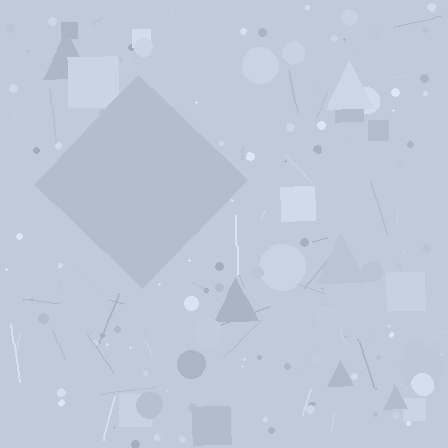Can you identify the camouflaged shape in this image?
The camouflaged shape is a diamond.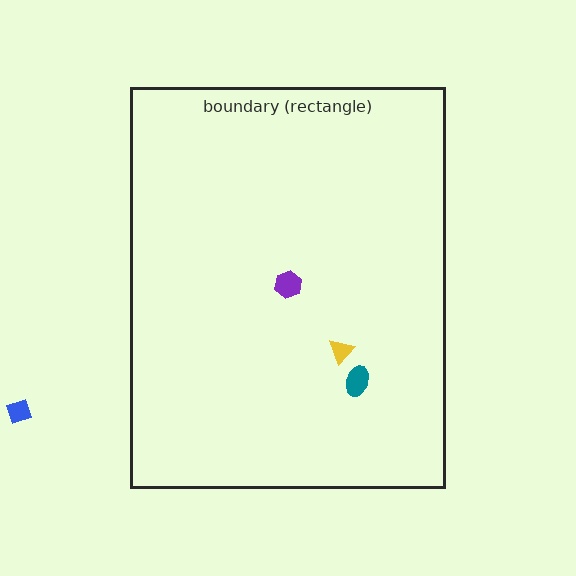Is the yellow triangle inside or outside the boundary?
Inside.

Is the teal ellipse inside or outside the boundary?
Inside.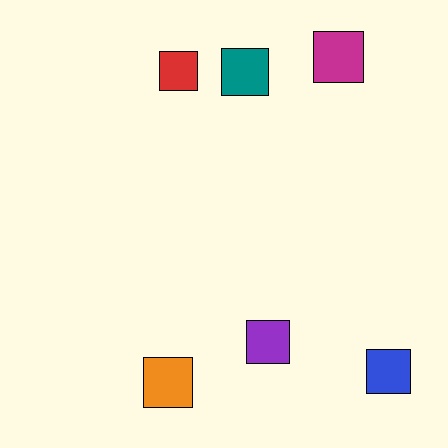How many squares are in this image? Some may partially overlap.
There are 6 squares.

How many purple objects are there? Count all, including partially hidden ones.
There is 1 purple object.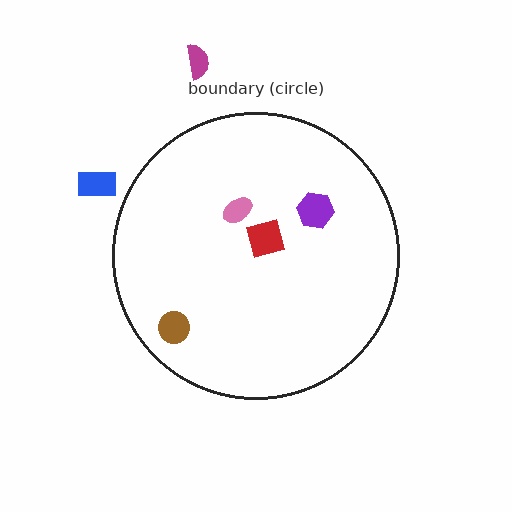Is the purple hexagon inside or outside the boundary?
Inside.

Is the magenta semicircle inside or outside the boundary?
Outside.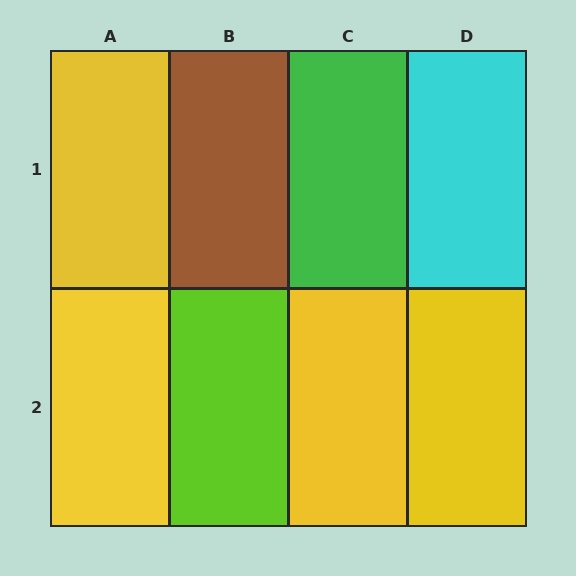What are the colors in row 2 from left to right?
Yellow, lime, yellow, yellow.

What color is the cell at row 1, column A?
Yellow.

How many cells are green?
1 cell is green.